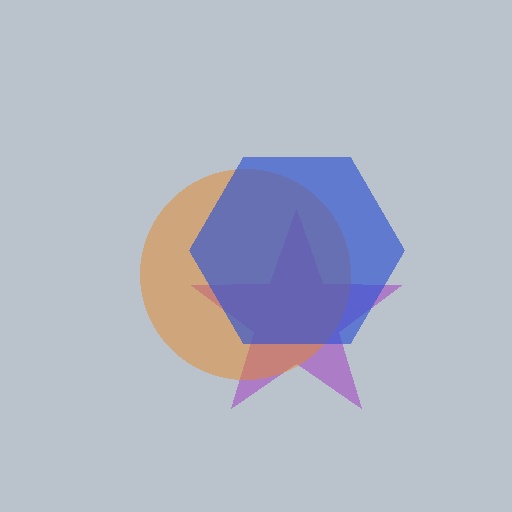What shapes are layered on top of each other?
The layered shapes are: a purple star, an orange circle, a blue hexagon.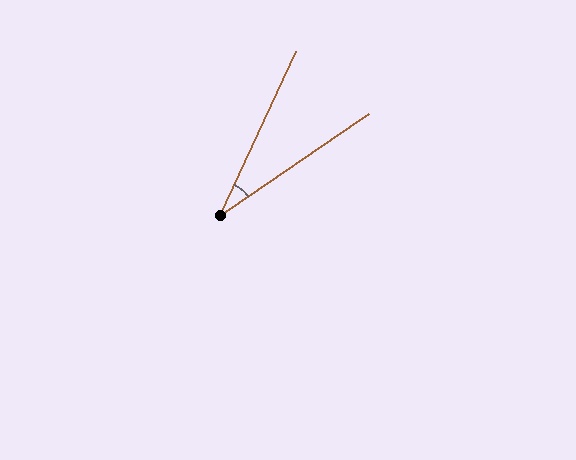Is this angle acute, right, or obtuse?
It is acute.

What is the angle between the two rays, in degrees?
Approximately 31 degrees.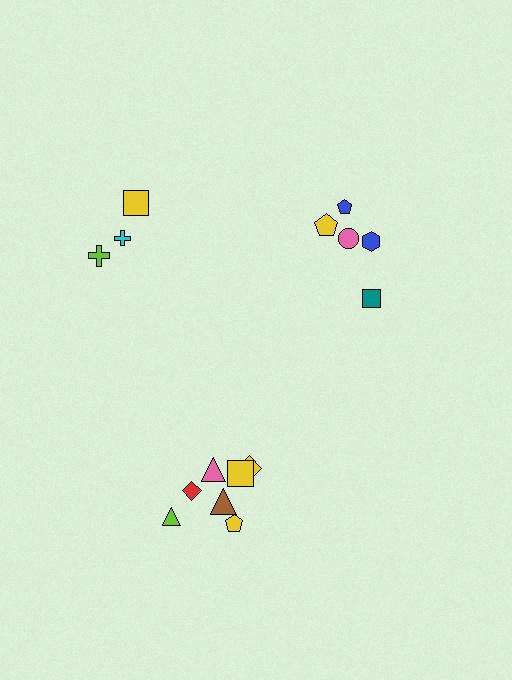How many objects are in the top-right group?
There are 5 objects.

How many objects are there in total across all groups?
There are 16 objects.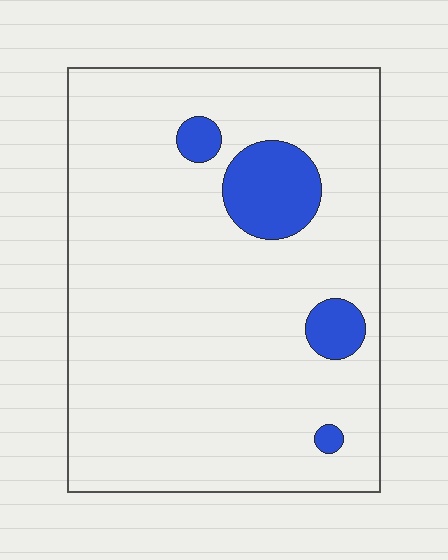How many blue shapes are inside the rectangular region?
4.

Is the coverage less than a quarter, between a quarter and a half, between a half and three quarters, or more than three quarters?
Less than a quarter.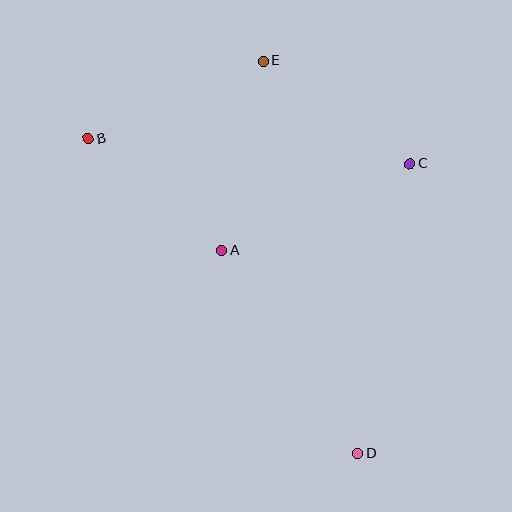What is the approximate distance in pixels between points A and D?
The distance between A and D is approximately 244 pixels.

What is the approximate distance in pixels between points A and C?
The distance between A and C is approximately 207 pixels.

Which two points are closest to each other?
Points A and B are closest to each other.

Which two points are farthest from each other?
Points B and D are farthest from each other.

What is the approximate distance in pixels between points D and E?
The distance between D and E is approximately 404 pixels.